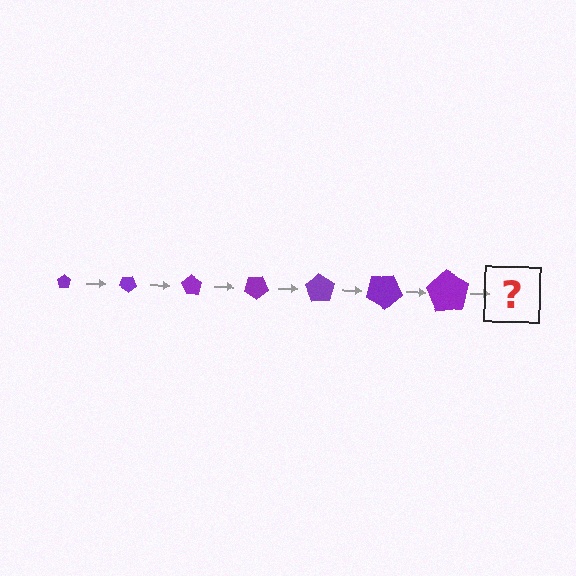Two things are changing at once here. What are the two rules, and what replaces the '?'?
The two rules are that the pentagon grows larger each step and it rotates 35 degrees each step. The '?' should be a pentagon, larger than the previous one and rotated 245 degrees from the start.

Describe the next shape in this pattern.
It should be a pentagon, larger than the previous one and rotated 245 degrees from the start.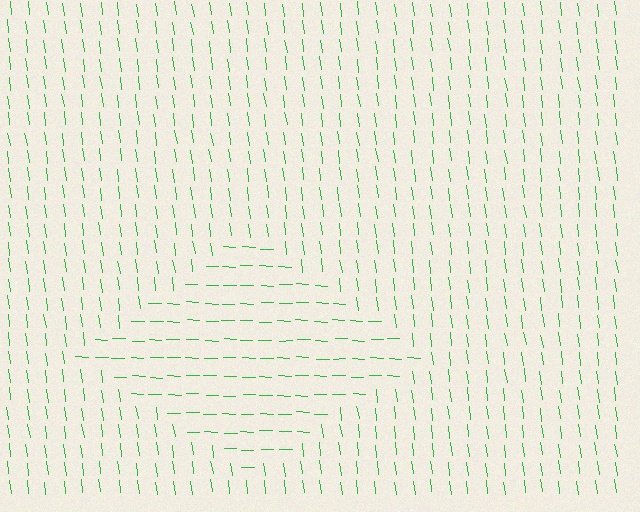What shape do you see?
I see a diamond.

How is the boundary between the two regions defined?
The boundary is defined purely by a change in line orientation (approximately 81 degrees difference). All lines are the same color and thickness.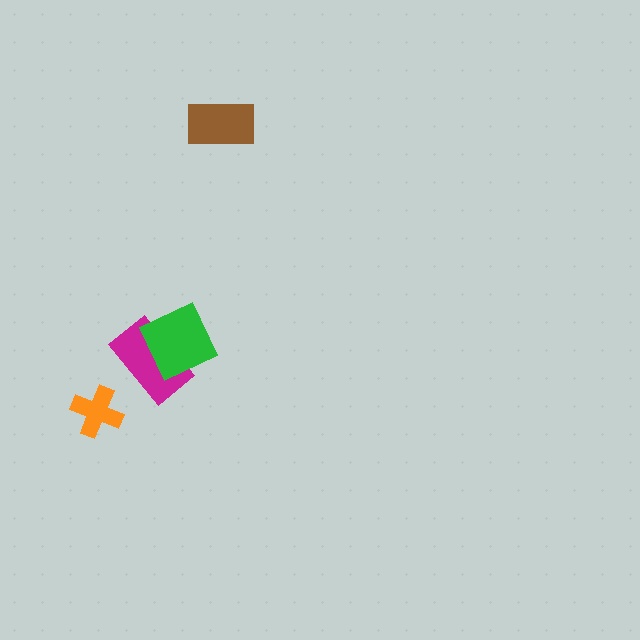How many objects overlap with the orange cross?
0 objects overlap with the orange cross.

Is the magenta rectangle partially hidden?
Yes, it is partially covered by another shape.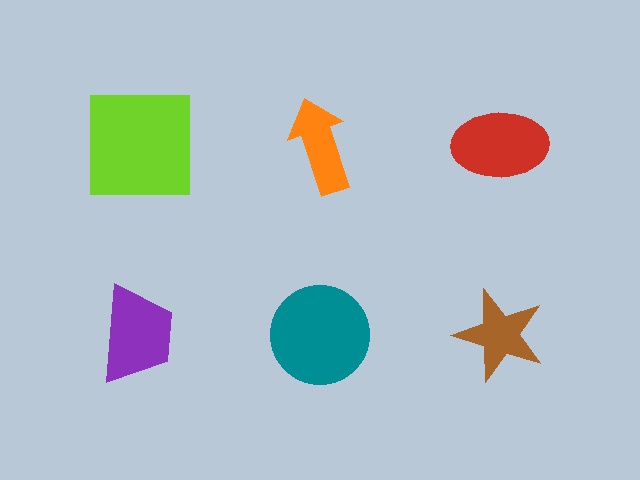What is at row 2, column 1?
A purple trapezoid.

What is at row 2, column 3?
A brown star.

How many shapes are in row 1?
3 shapes.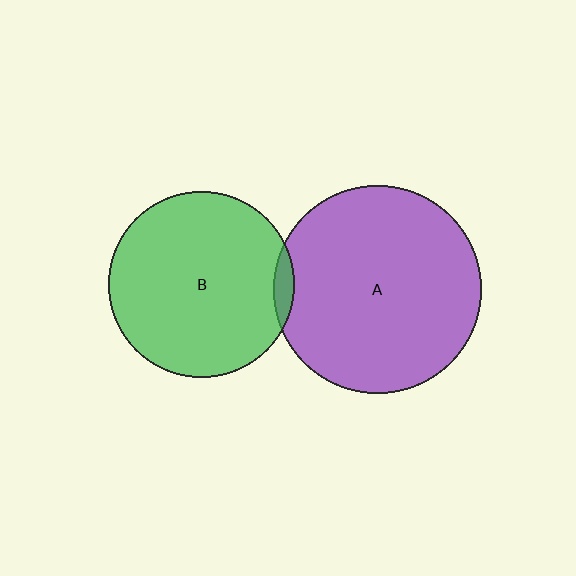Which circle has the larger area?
Circle A (purple).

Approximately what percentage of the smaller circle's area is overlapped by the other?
Approximately 5%.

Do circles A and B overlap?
Yes.